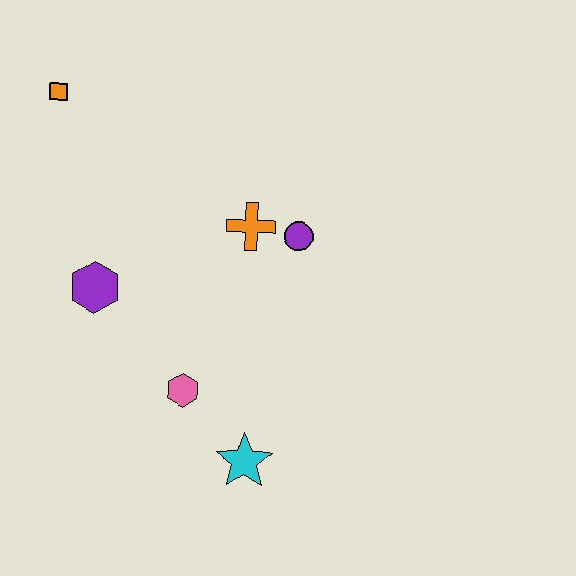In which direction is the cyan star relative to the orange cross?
The cyan star is below the orange cross.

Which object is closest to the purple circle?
The orange cross is closest to the purple circle.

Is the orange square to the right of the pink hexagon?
No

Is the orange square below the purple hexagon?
No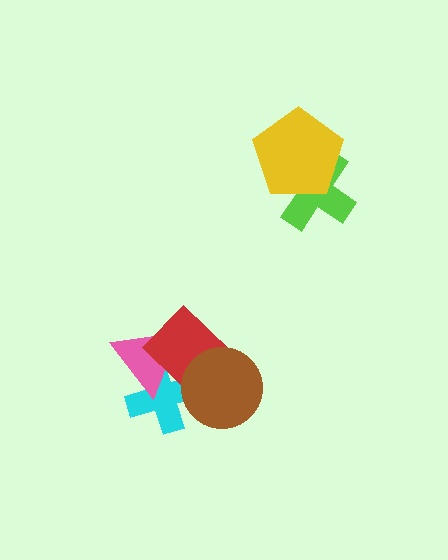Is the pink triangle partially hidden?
Yes, it is partially covered by another shape.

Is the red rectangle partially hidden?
Yes, it is partially covered by another shape.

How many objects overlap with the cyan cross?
3 objects overlap with the cyan cross.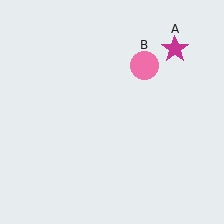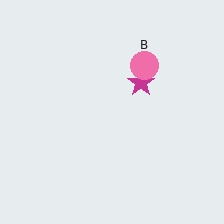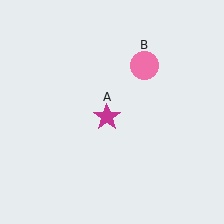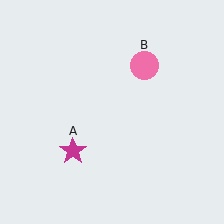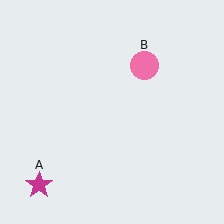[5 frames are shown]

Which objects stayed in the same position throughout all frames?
Pink circle (object B) remained stationary.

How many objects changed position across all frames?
1 object changed position: magenta star (object A).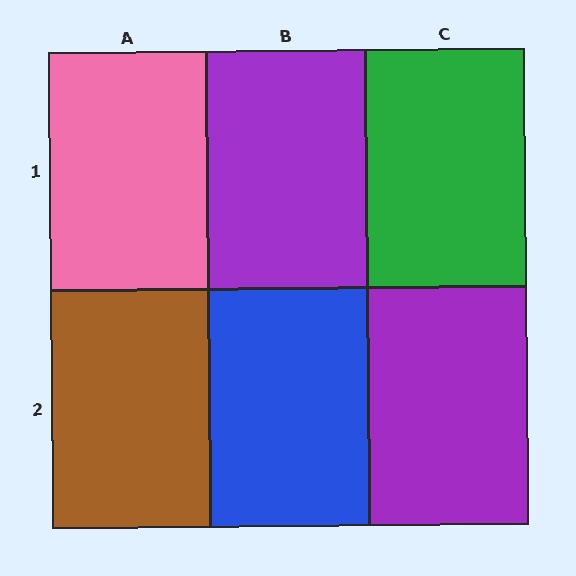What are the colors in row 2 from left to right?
Brown, blue, purple.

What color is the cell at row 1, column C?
Green.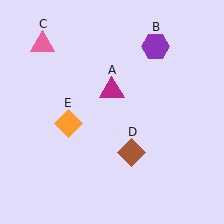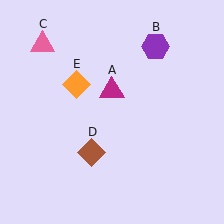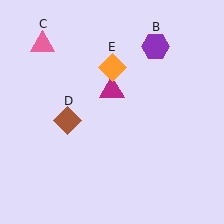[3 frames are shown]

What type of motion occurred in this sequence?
The brown diamond (object D), orange diamond (object E) rotated clockwise around the center of the scene.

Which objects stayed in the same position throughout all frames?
Magenta triangle (object A) and purple hexagon (object B) and pink triangle (object C) remained stationary.